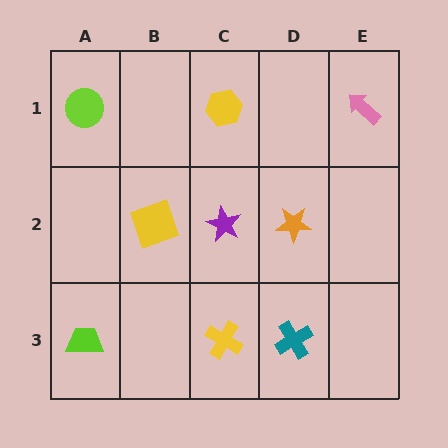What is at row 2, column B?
A yellow square.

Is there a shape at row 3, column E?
No, that cell is empty.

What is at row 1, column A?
A lime circle.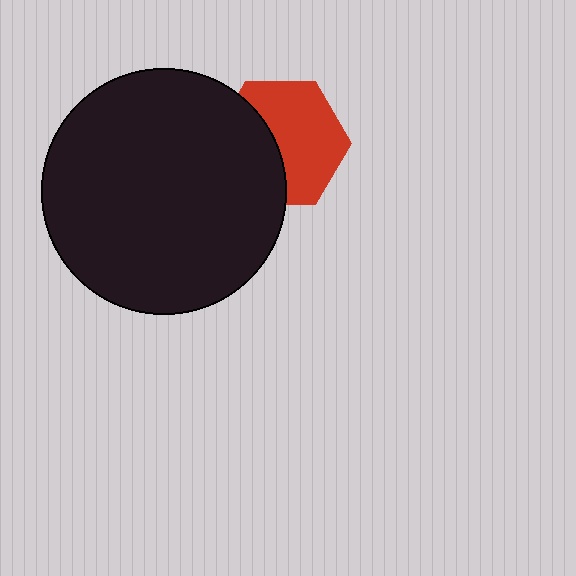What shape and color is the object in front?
The object in front is a black circle.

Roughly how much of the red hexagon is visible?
About half of it is visible (roughly 59%).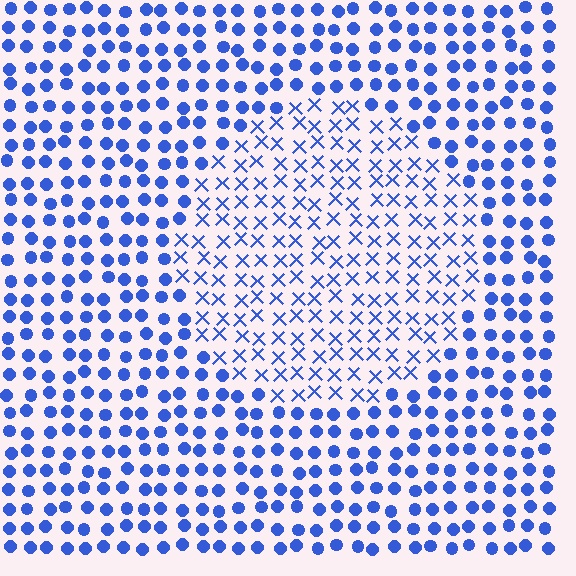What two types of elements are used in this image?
The image uses X marks inside the circle region and circles outside it.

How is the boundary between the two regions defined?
The boundary is defined by a change in element shape: X marks inside vs. circles outside. All elements share the same color and spacing.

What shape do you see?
I see a circle.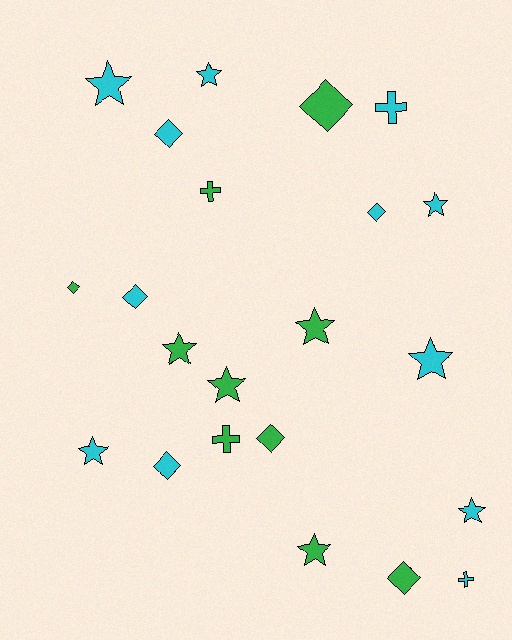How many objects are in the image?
There are 22 objects.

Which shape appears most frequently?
Star, with 10 objects.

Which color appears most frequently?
Cyan, with 12 objects.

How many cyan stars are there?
There are 6 cyan stars.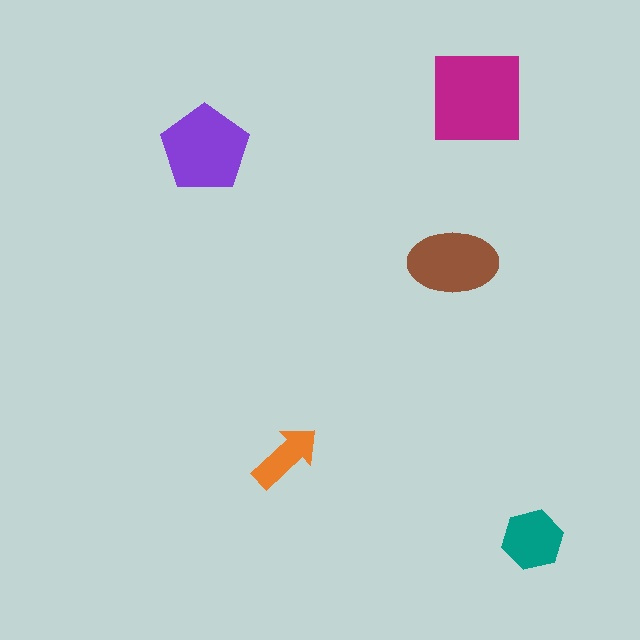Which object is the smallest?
The orange arrow.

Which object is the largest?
The magenta square.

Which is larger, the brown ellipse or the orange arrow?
The brown ellipse.